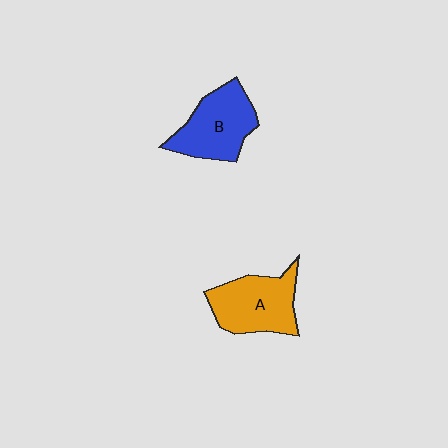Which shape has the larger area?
Shape A (orange).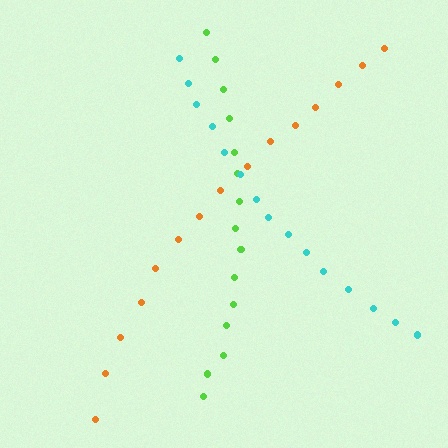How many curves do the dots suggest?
There are 3 distinct paths.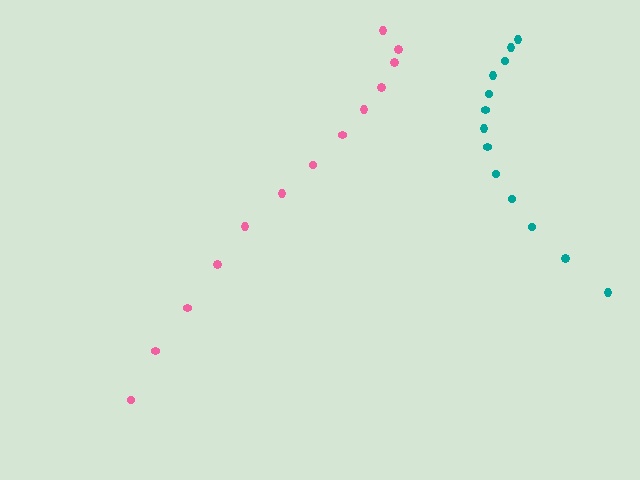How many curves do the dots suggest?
There are 2 distinct paths.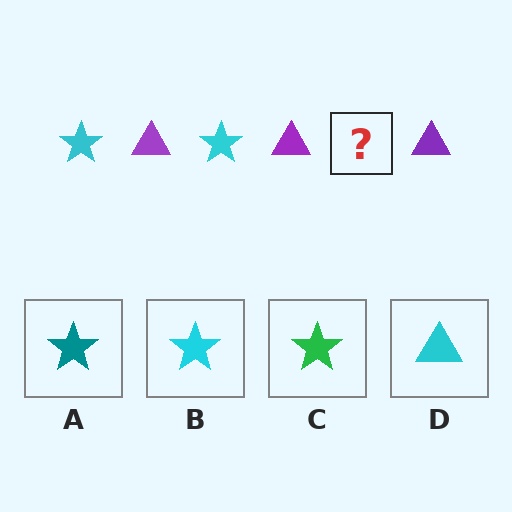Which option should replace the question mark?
Option B.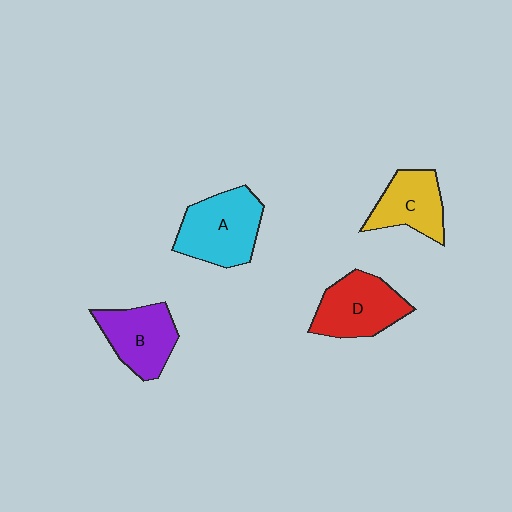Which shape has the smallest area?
Shape C (yellow).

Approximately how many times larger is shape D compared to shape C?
Approximately 1.2 times.